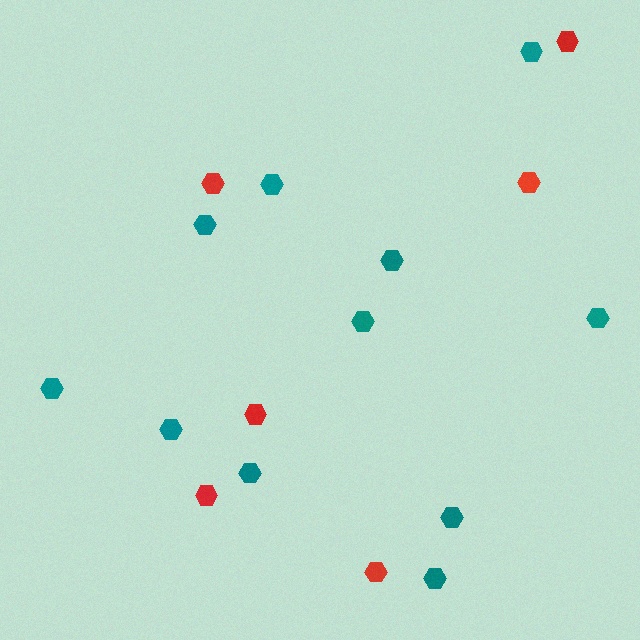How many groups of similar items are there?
There are 2 groups: one group of red hexagons (6) and one group of teal hexagons (11).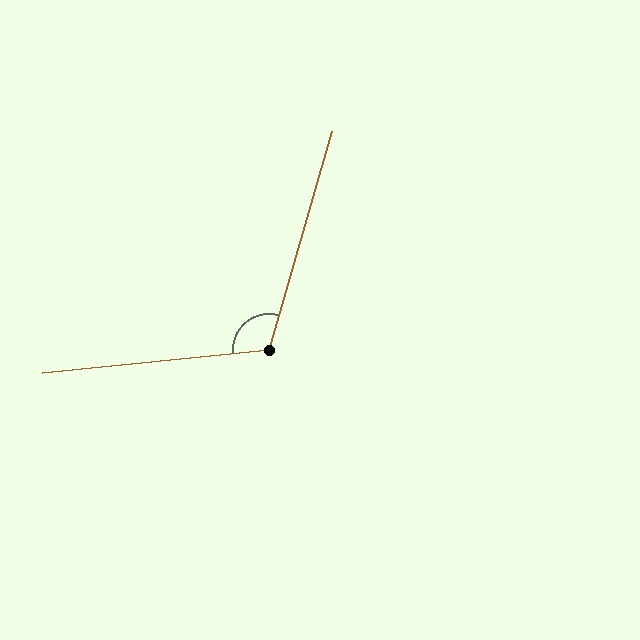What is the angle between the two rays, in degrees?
Approximately 112 degrees.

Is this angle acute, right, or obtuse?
It is obtuse.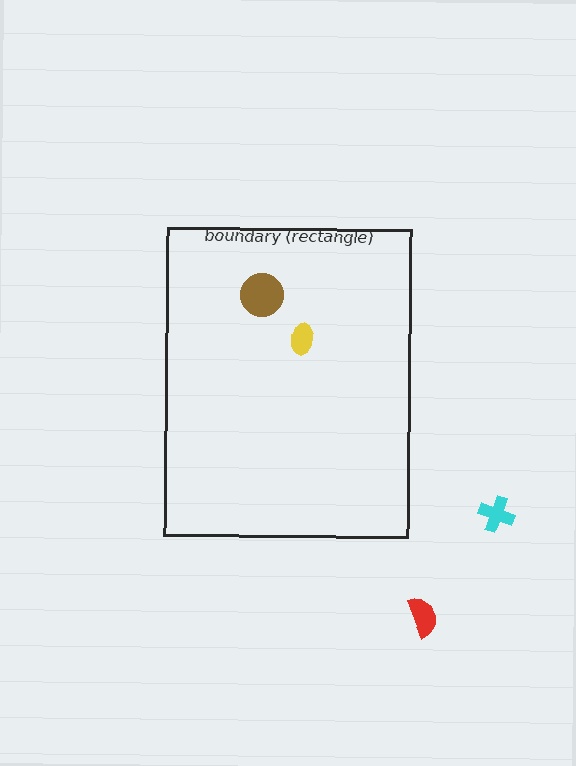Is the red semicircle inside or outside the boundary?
Outside.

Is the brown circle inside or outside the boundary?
Inside.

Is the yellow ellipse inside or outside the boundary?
Inside.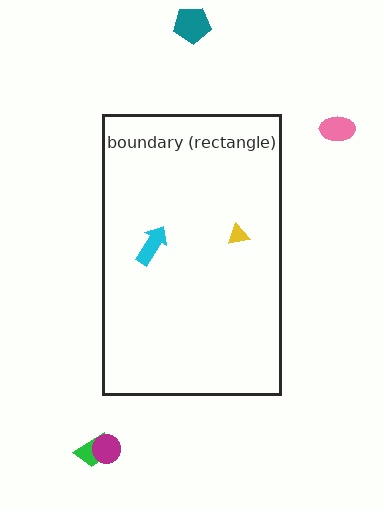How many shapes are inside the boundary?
2 inside, 4 outside.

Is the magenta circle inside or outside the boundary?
Outside.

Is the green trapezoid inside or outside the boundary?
Outside.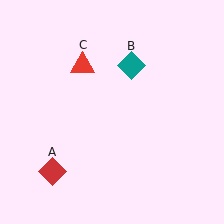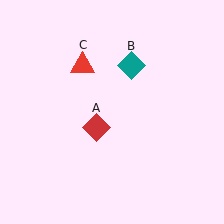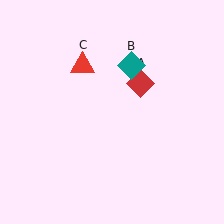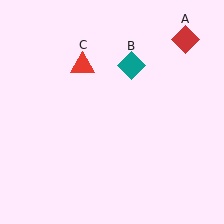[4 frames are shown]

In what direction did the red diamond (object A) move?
The red diamond (object A) moved up and to the right.